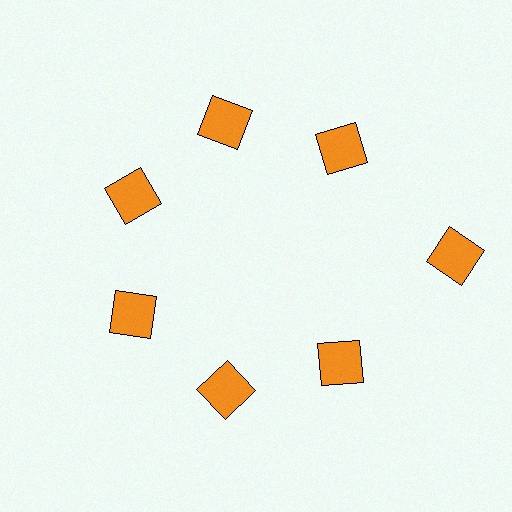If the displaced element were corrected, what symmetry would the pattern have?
It would have 7-fold rotational symmetry — the pattern would map onto itself every 51 degrees.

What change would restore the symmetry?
The symmetry would be restored by moving it inward, back onto the ring so that all 7 squares sit at equal angles and equal distance from the center.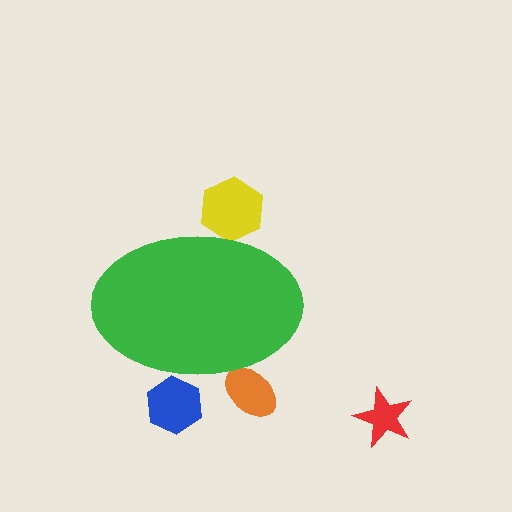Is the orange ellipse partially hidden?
Yes, the orange ellipse is partially hidden behind the green ellipse.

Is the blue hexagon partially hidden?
Yes, the blue hexagon is partially hidden behind the green ellipse.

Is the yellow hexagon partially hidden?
Yes, the yellow hexagon is partially hidden behind the green ellipse.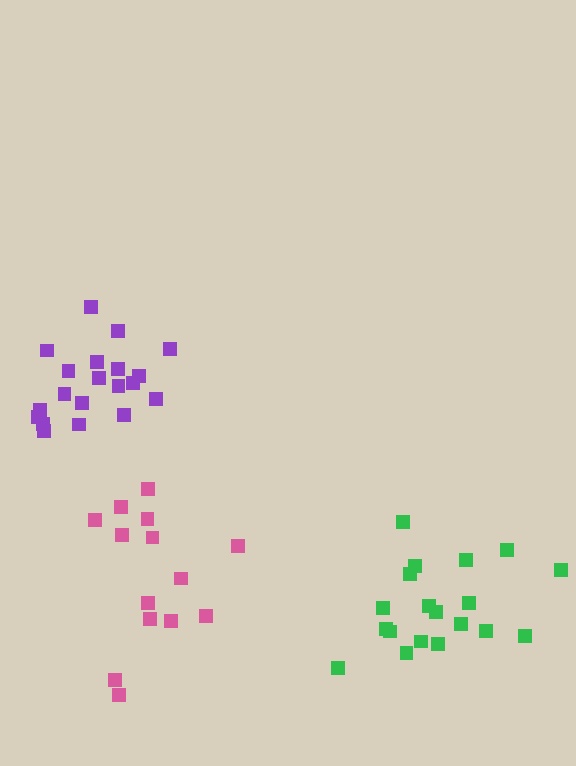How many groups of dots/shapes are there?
There are 3 groups.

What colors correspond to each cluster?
The clusters are colored: purple, green, pink.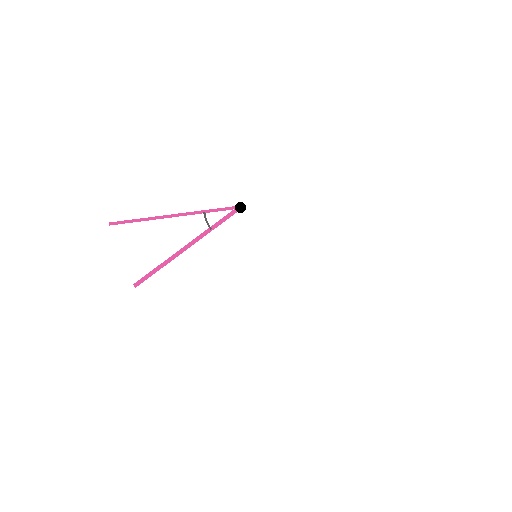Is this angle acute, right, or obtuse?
It is acute.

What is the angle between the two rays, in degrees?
Approximately 29 degrees.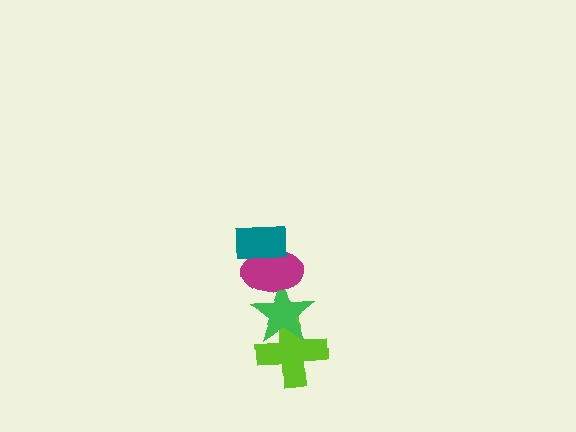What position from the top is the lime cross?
The lime cross is 4th from the top.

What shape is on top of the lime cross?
The green star is on top of the lime cross.